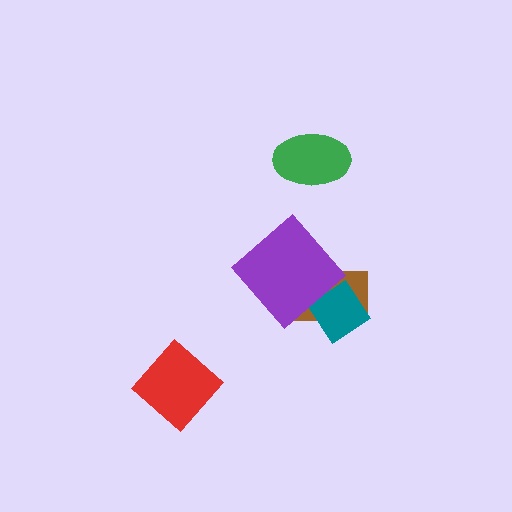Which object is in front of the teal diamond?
The purple diamond is in front of the teal diamond.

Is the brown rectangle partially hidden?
Yes, it is partially covered by another shape.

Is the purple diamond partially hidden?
No, no other shape covers it.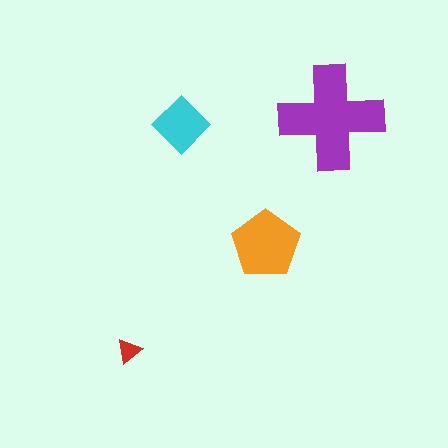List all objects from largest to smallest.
The purple cross, the orange pentagon, the cyan diamond, the red triangle.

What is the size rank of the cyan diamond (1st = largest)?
3rd.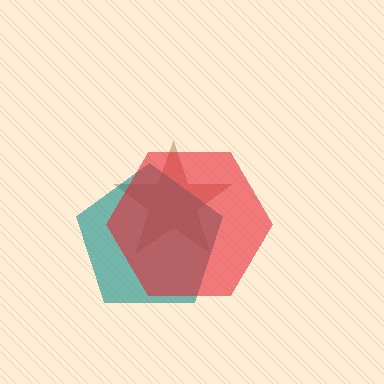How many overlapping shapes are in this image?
There are 3 overlapping shapes in the image.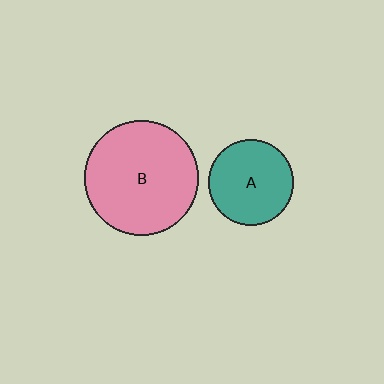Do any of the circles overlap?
No, none of the circles overlap.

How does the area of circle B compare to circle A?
Approximately 1.8 times.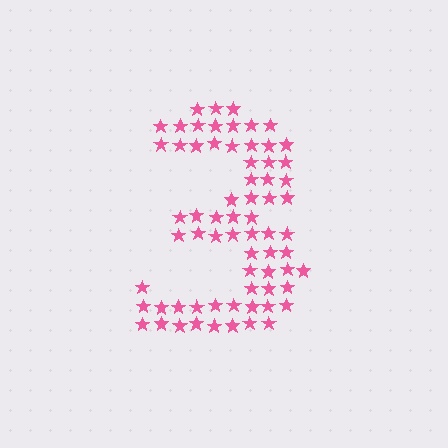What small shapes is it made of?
It is made of small stars.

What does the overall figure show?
The overall figure shows the digit 3.